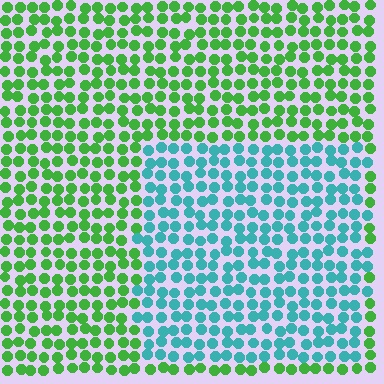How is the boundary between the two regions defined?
The boundary is defined purely by a slight shift in hue (about 61 degrees). Spacing, size, and orientation are identical on both sides.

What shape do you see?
I see a rectangle.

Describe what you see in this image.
The image is filled with small green elements in a uniform arrangement. A rectangle-shaped region is visible where the elements are tinted to a slightly different hue, forming a subtle color boundary.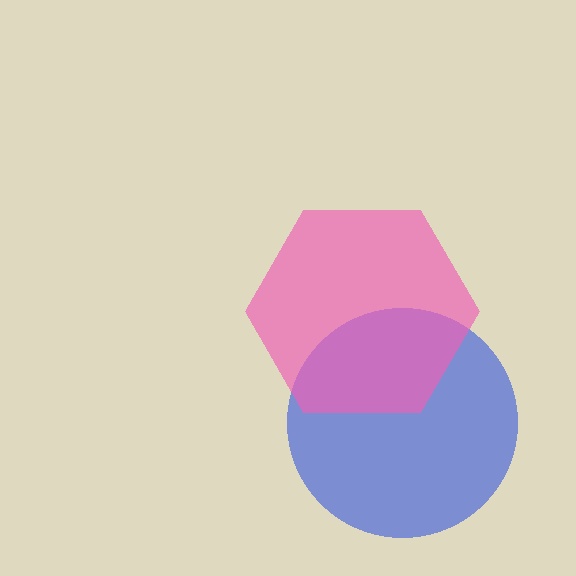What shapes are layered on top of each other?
The layered shapes are: a blue circle, a pink hexagon.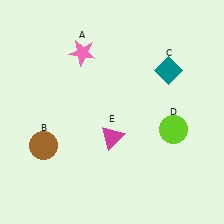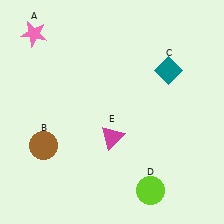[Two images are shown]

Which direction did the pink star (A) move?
The pink star (A) moved left.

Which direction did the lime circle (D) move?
The lime circle (D) moved down.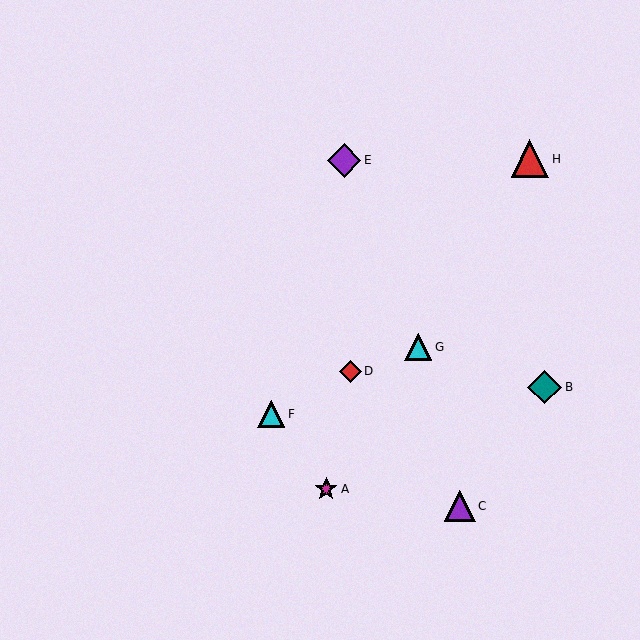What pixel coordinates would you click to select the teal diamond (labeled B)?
Click at (545, 387) to select the teal diamond B.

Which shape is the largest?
The red triangle (labeled H) is the largest.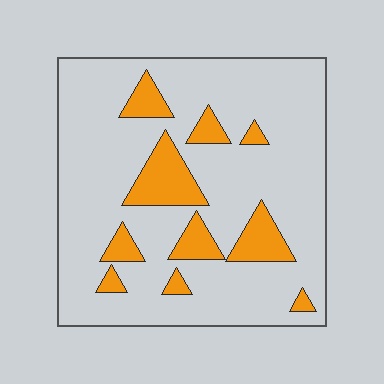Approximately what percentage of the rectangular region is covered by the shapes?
Approximately 15%.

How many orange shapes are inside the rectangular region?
10.